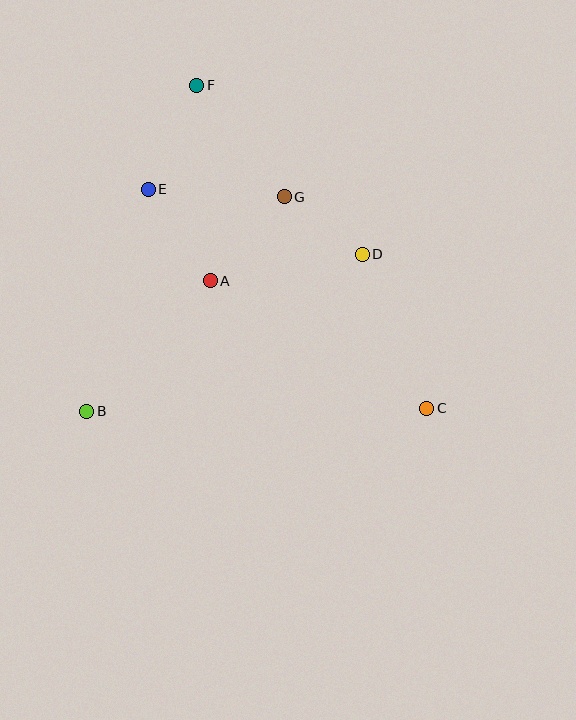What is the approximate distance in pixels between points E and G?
The distance between E and G is approximately 136 pixels.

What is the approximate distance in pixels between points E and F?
The distance between E and F is approximately 115 pixels.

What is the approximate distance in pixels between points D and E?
The distance between D and E is approximately 224 pixels.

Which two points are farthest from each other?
Points C and F are farthest from each other.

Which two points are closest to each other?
Points D and G are closest to each other.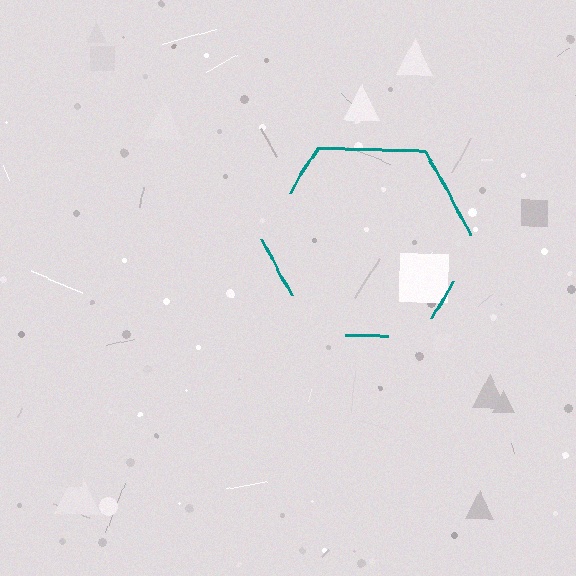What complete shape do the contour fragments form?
The contour fragments form a hexagon.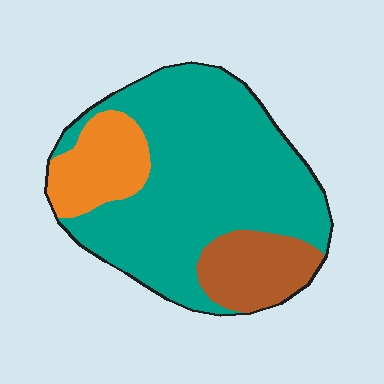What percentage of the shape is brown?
Brown takes up about one sixth (1/6) of the shape.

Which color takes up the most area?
Teal, at roughly 70%.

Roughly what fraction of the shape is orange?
Orange takes up about one sixth (1/6) of the shape.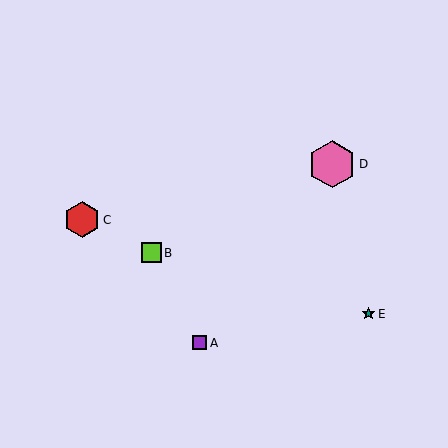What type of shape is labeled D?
Shape D is a pink hexagon.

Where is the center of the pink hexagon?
The center of the pink hexagon is at (332, 164).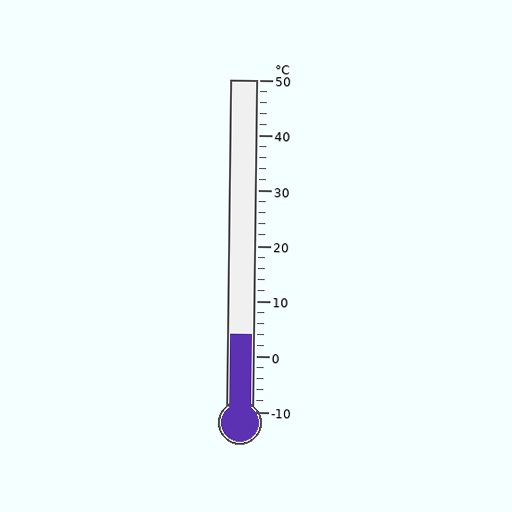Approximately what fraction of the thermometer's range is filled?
The thermometer is filled to approximately 25% of its range.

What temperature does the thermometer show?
The thermometer shows approximately 4°C.